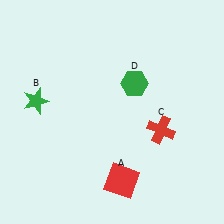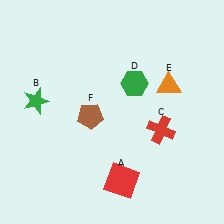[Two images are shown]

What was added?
An orange triangle (E), a brown pentagon (F) were added in Image 2.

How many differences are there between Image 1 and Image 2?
There are 2 differences between the two images.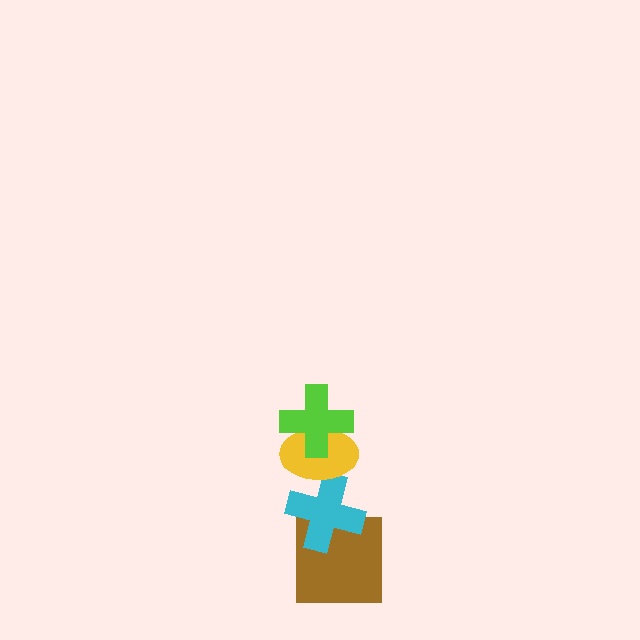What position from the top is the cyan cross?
The cyan cross is 3rd from the top.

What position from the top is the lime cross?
The lime cross is 1st from the top.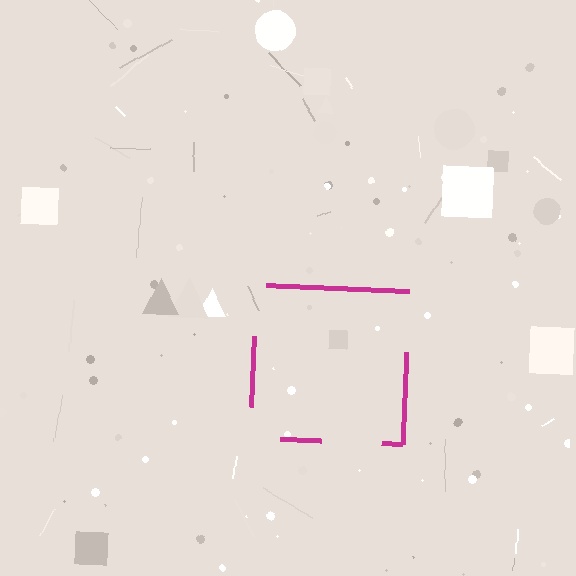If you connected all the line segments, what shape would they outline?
They would outline a square.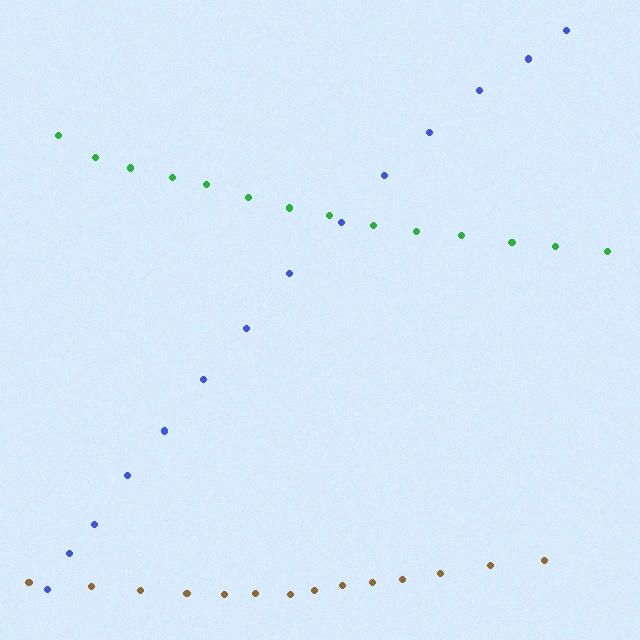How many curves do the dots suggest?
There are 3 distinct paths.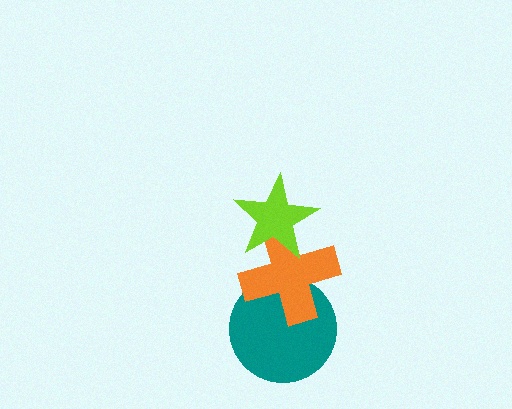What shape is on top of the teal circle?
The orange cross is on top of the teal circle.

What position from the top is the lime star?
The lime star is 1st from the top.